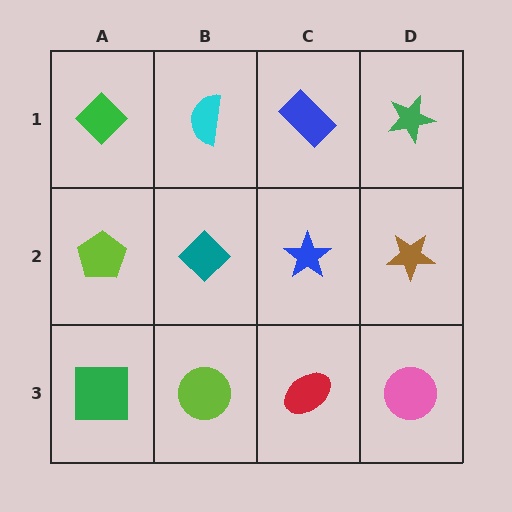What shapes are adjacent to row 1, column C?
A blue star (row 2, column C), a cyan semicircle (row 1, column B), a green star (row 1, column D).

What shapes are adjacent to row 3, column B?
A teal diamond (row 2, column B), a green square (row 3, column A), a red ellipse (row 3, column C).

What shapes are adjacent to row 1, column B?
A teal diamond (row 2, column B), a green diamond (row 1, column A), a blue rectangle (row 1, column C).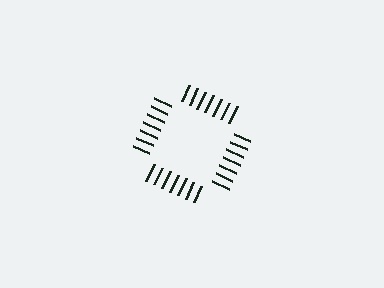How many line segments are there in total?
28 — 7 along each of the 4 edges.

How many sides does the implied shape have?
4 sides — the line-ends trace a square.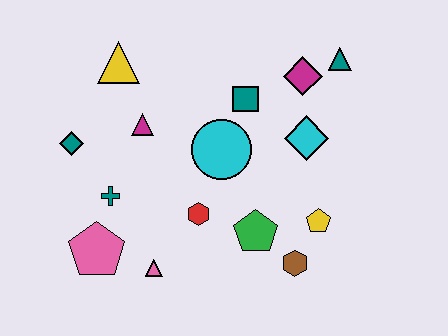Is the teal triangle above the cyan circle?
Yes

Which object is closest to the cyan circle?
The teal square is closest to the cyan circle.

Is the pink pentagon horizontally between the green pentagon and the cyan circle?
No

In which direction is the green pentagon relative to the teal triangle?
The green pentagon is below the teal triangle.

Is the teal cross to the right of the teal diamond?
Yes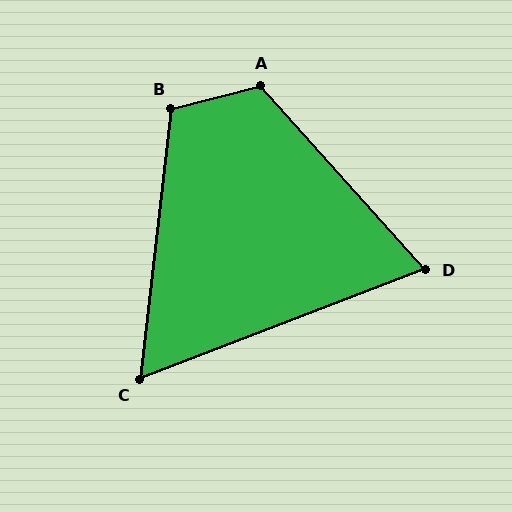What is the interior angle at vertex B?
Approximately 111 degrees (obtuse).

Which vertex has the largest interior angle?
A, at approximately 118 degrees.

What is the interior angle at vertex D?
Approximately 69 degrees (acute).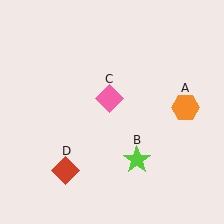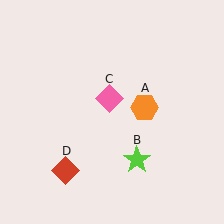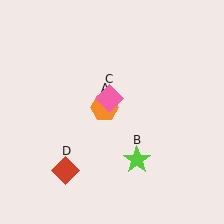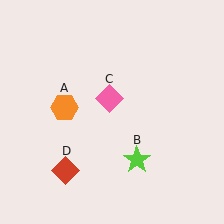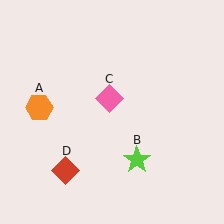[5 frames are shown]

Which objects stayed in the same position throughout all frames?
Lime star (object B) and pink diamond (object C) and red diamond (object D) remained stationary.